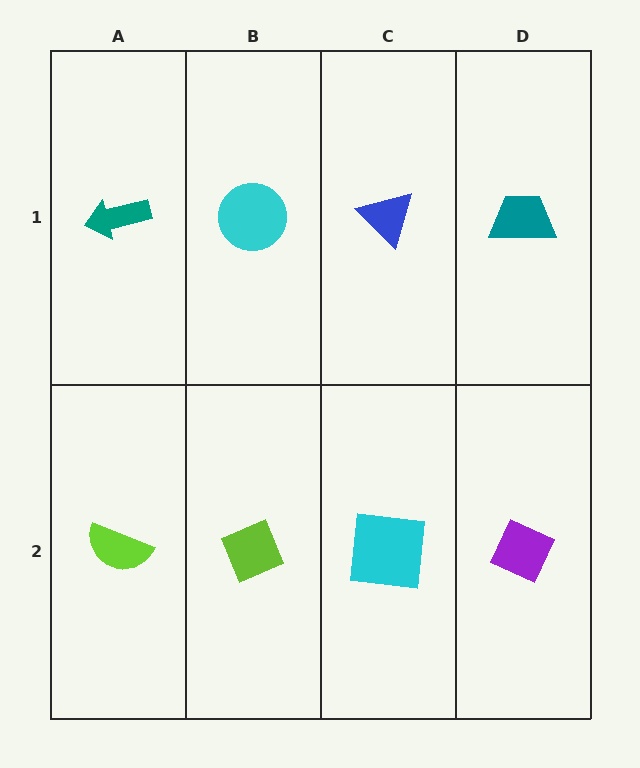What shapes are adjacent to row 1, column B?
A lime diamond (row 2, column B), a teal arrow (row 1, column A), a blue triangle (row 1, column C).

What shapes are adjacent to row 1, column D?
A purple diamond (row 2, column D), a blue triangle (row 1, column C).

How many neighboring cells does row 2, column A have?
2.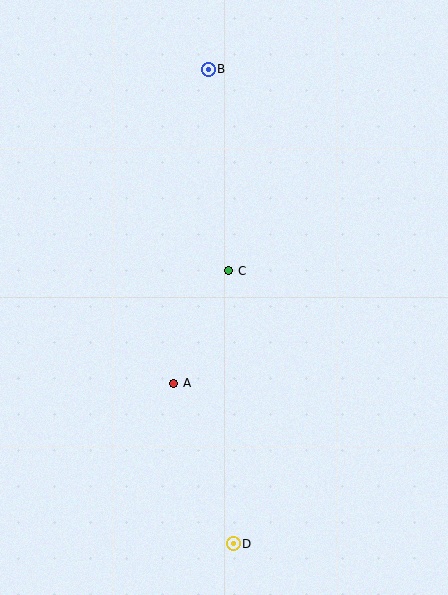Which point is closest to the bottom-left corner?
Point D is closest to the bottom-left corner.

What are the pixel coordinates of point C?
Point C is at (229, 271).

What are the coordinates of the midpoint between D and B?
The midpoint between D and B is at (221, 306).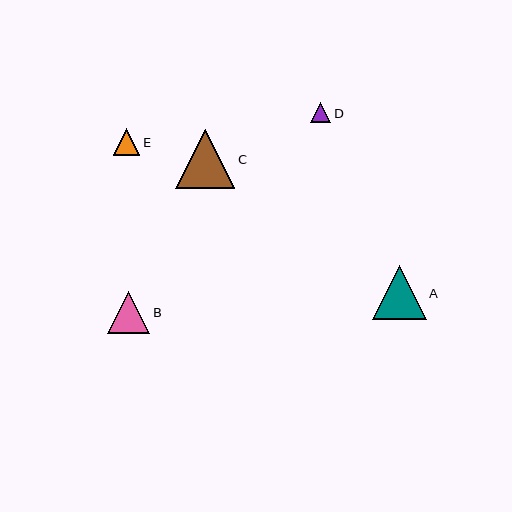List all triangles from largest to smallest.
From largest to smallest: C, A, B, E, D.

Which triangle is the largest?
Triangle C is the largest with a size of approximately 59 pixels.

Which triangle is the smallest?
Triangle D is the smallest with a size of approximately 20 pixels.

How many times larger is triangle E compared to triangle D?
Triangle E is approximately 1.3 times the size of triangle D.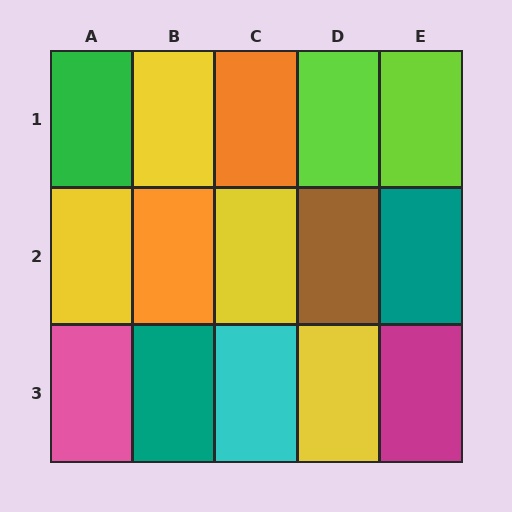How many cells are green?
1 cell is green.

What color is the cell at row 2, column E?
Teal.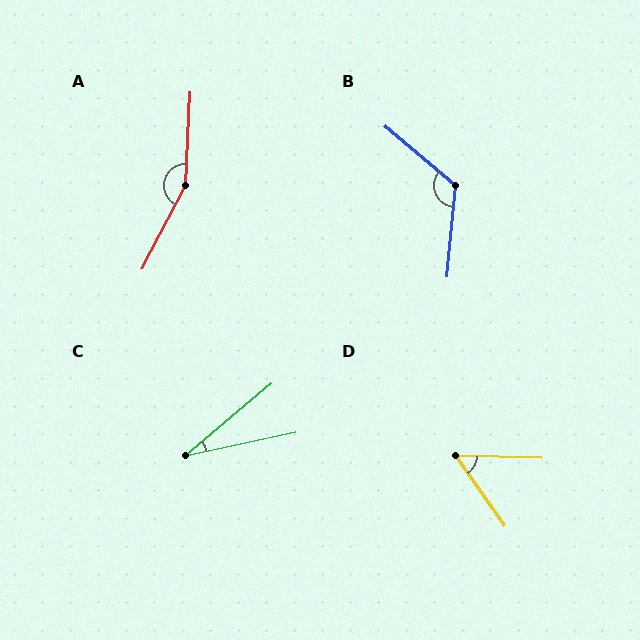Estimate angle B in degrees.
Approximately 125 degrees.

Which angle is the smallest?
C, at approximately 28 degrees.